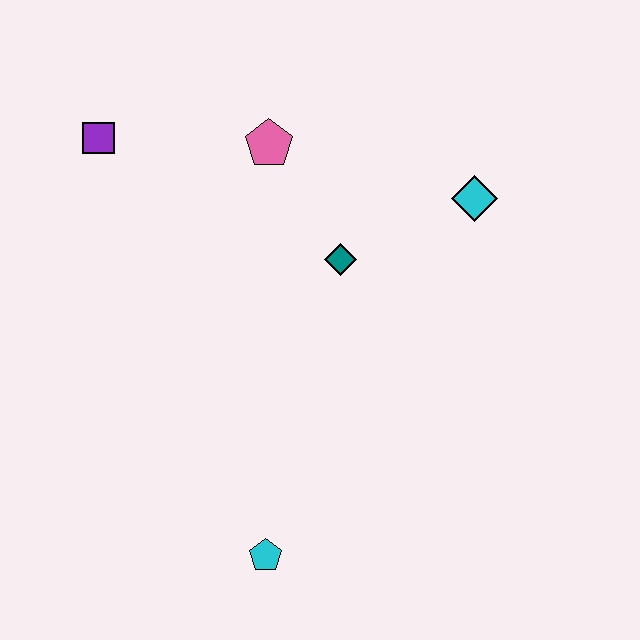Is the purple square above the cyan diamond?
Yes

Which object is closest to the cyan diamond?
The teal diamond is closest to the cyan diamond.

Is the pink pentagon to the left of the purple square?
No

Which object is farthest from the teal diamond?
The cyan pentagon is farthest from the teal diamond.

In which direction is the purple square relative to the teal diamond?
The purple square is to the left of the teal diamond.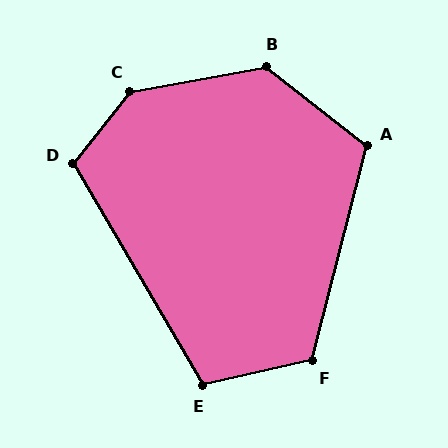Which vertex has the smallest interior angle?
E, at approximately 108 degrees.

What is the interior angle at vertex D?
Approximately 112 degrees (obtuse).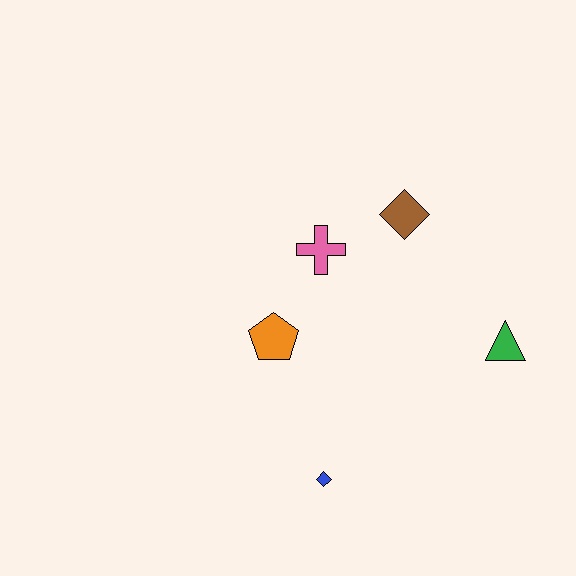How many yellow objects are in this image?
There are no yellow objects.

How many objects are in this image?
There are 5 objects.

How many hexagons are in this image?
There are no hexagons.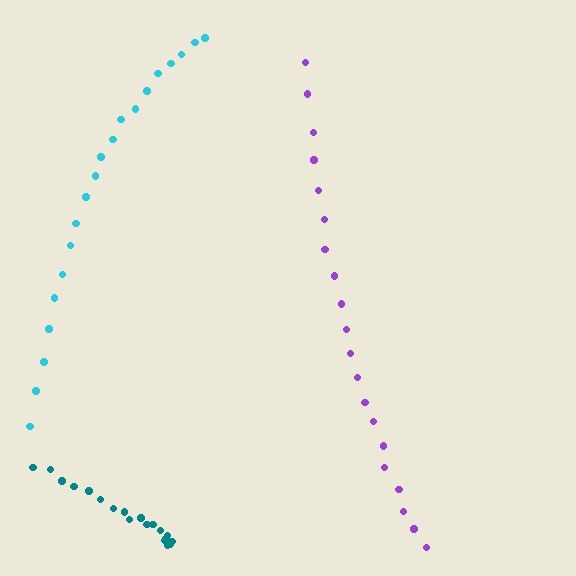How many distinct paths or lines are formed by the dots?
There are 3 distinct paths.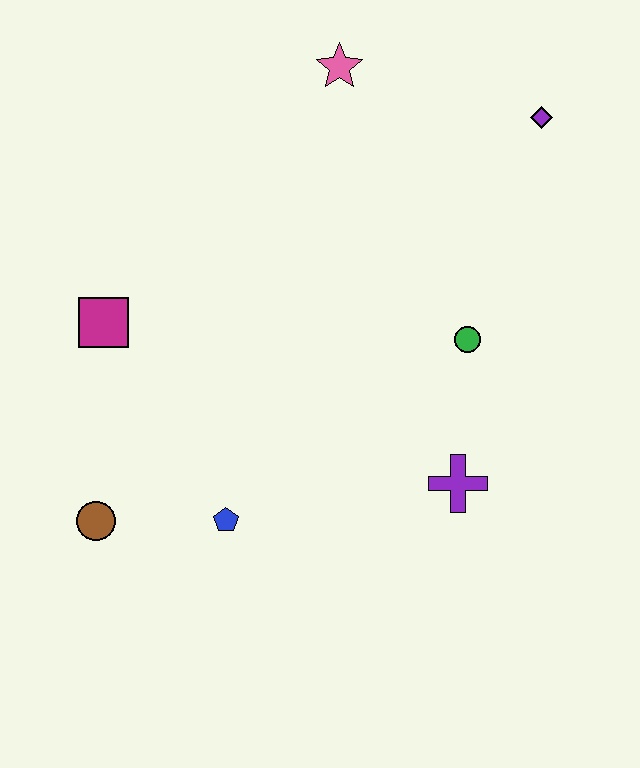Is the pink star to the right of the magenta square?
Yes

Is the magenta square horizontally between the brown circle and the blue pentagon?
Yes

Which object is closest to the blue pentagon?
The brown circle is closest to the blue pentagon.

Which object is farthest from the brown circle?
The purple diamond is farthest from the brown circle.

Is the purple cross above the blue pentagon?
Yes